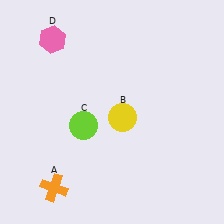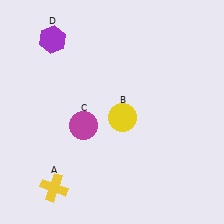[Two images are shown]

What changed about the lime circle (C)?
In Image 1, C is lime. In Image 2, it changed to magenta.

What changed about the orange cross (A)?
In Image 1, A is orange. In Image 2, it changed to yellow.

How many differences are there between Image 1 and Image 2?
There are 3 differences between the two images.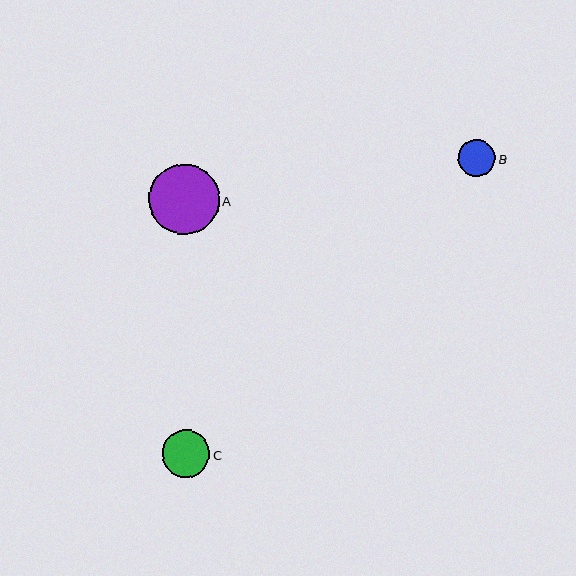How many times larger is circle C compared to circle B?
Circle C is approximately 1.3 times the size of circle B.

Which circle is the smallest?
Circle B is the smallest with a size of approximately 37 pixels.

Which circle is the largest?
Circle A is the largest with a size of approximately 70 pixels.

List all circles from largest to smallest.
From largest to smallest: A, C, B.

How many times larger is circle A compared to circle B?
Circle A is approximately 1.9 times the size of circle B.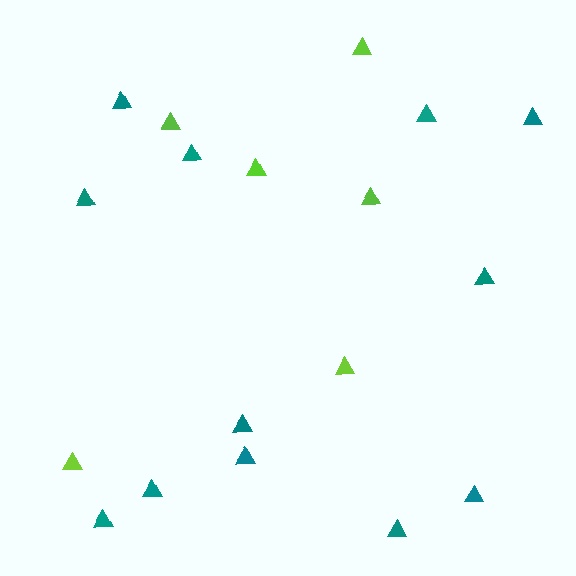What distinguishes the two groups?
There are 2 groups: one group of teal triangles (12) and one group of lime triangles (6).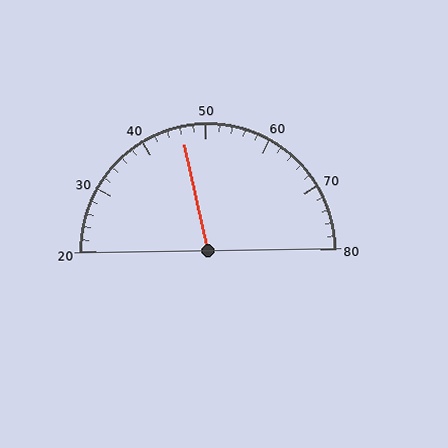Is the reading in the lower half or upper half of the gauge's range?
The reading is in the lower half of the range (20 to 80).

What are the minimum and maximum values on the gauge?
The gauge ranges from 20 to 80.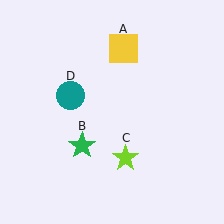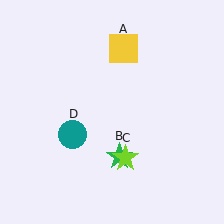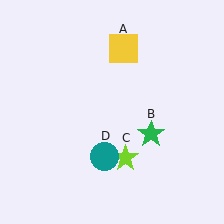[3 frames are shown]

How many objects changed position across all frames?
2 objects changed position: green star (object B), teal circle (object D).